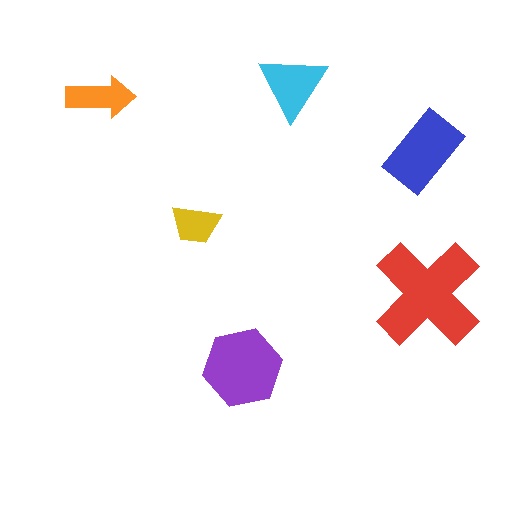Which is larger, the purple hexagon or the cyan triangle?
The purple hexagon.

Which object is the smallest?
The yellow trapezoid.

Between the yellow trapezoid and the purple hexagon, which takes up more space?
The purple hexagon.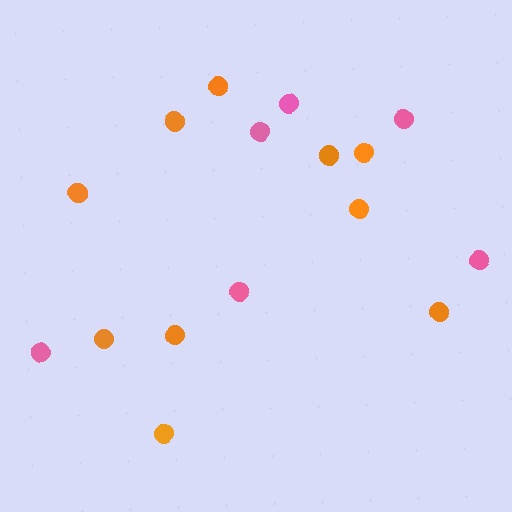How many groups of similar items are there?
There are 2 groups: one group of pink circles (6) and one group of orange circles (10).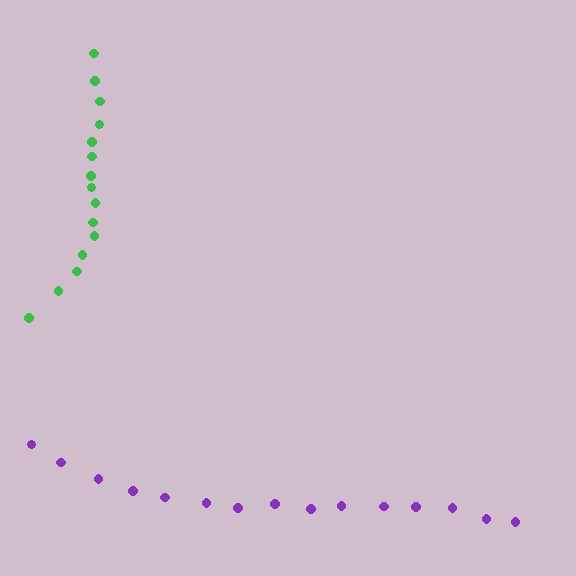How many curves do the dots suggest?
There are 2 distinct paths.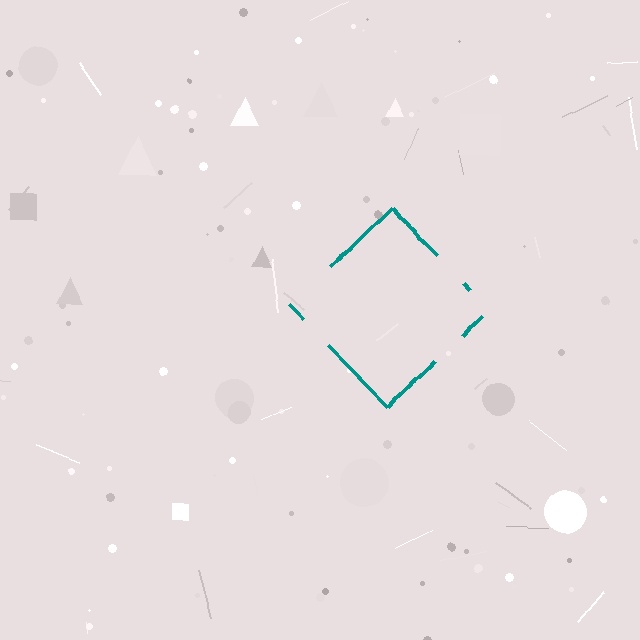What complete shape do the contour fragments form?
The contour fragments form a diamond.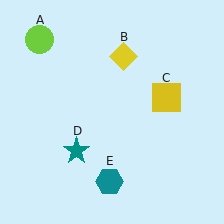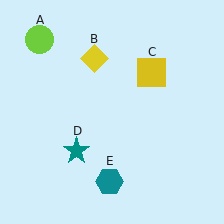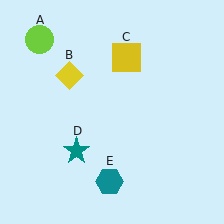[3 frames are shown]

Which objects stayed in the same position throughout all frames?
Lime circle (object A) and teal star (object D) and teal hexagon (object E) remained stationary.